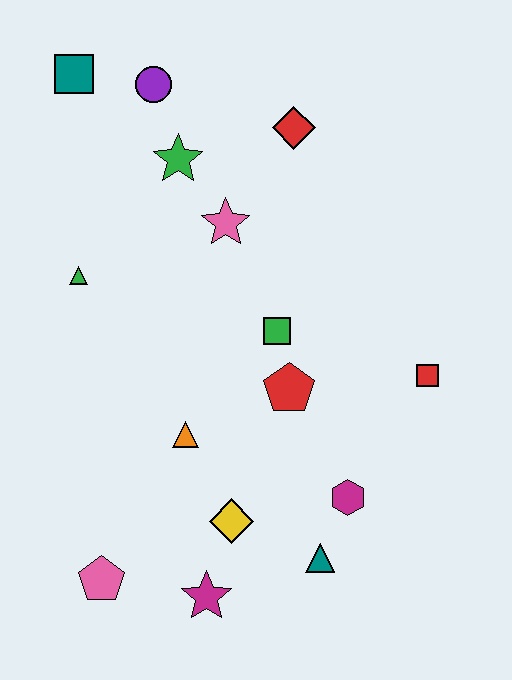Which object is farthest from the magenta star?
The teal square is farthest from the magenta star.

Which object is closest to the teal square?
The purple circle is closest to the teal square.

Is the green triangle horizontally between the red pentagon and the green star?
No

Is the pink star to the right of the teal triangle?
No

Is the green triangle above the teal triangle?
Yes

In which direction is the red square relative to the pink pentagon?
The red square is to the right of the pink pentagon.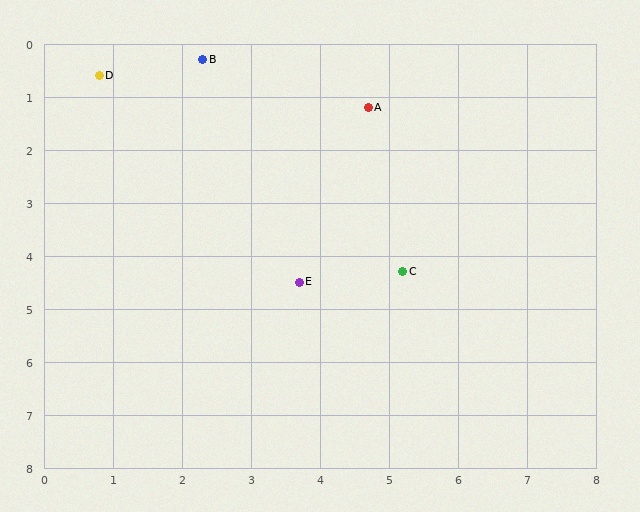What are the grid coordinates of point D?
Point D is at approximately (0.8, 0.6).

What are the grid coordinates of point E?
Point E is at approximately (3.7, 4.5).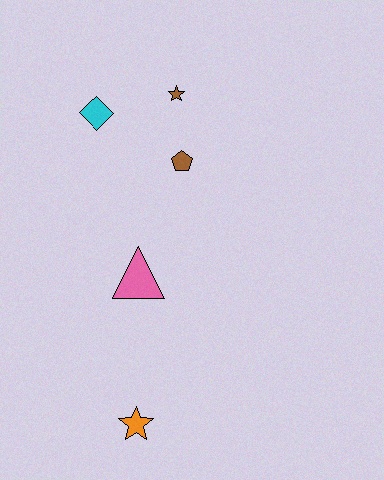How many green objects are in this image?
There are no green objects.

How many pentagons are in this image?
There is 1 pentagon.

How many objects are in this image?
There are 5 objects.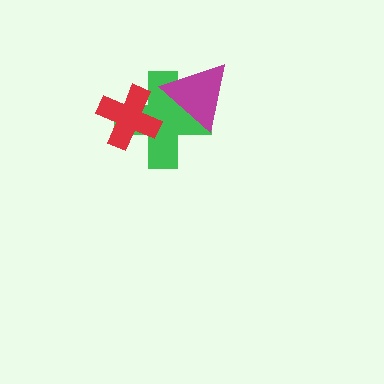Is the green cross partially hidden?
Yes, it is partially covered by another shape.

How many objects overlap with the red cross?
1 object overlaps with the red cross.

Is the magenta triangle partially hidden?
No, no other shape covers it.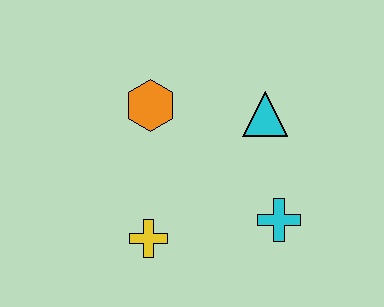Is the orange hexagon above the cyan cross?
Yes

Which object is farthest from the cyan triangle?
The yellow cross is farthest from the cyan triangle.